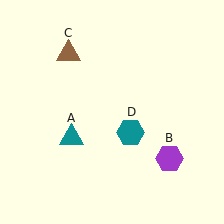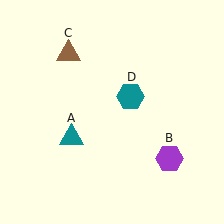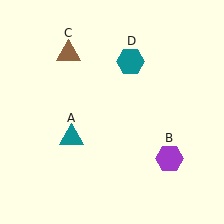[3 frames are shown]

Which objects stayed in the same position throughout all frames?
Teal triangle (object A) and purple hexagon (object B) and brown triangle (object C) remained stationary.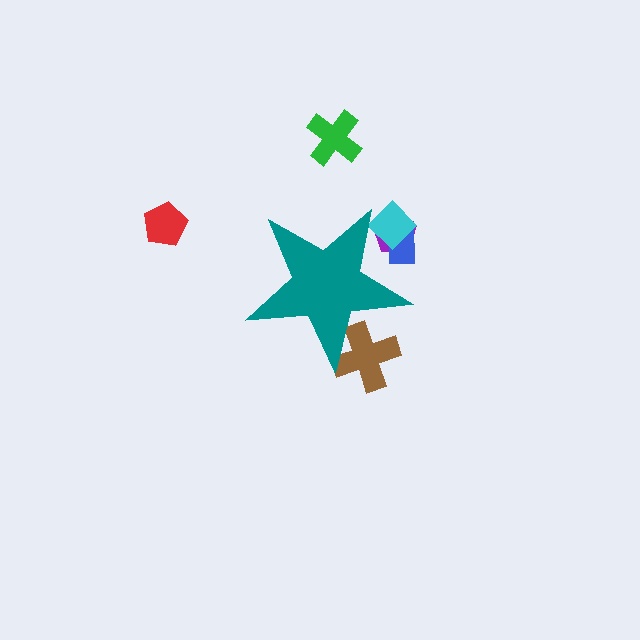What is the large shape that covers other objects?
A teal star.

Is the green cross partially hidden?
No, the green cross is fully visible.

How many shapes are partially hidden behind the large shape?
4 shapes are partially hidden.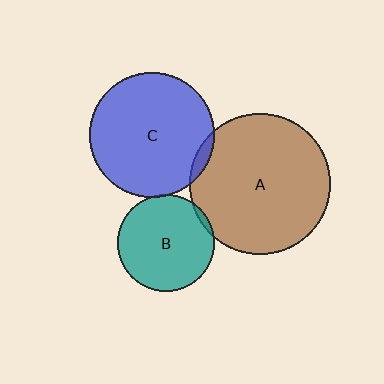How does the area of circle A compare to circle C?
Approximately 1.3 times.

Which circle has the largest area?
Circle A (brown).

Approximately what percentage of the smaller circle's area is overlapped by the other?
Approximately 5%.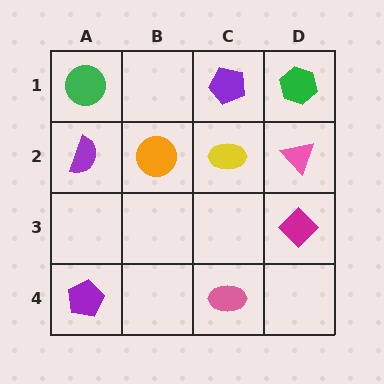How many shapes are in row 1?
3 shapes.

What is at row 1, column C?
A purple pentagon.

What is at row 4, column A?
A purple pentagon.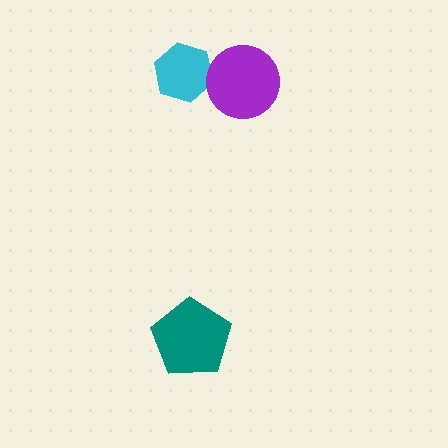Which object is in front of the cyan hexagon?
The purple circle is in front of the cyan hexagon.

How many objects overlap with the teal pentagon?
0 objects overlap with the teal pentagon.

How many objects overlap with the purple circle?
1 object overlaps with the purple circle.